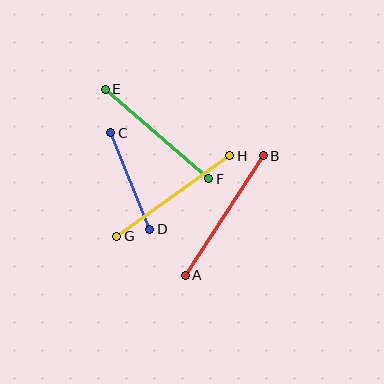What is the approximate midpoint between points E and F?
The midpoint is at approximately (157, 134) pixels.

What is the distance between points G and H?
The distance is approximately 139 pixels.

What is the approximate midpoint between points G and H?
The midpoint is at approximately (173, 196) pixels.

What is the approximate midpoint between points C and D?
The midpoint is at approximately (130, 181) pixels.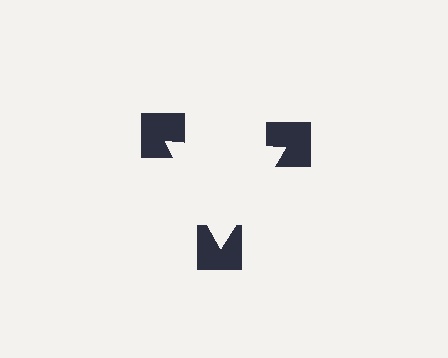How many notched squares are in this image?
There are 3 — one at each vertex of the illusory triangle.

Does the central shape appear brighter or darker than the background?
It typically appears slightly brighter than the background, even though no actual brightness change is drawn.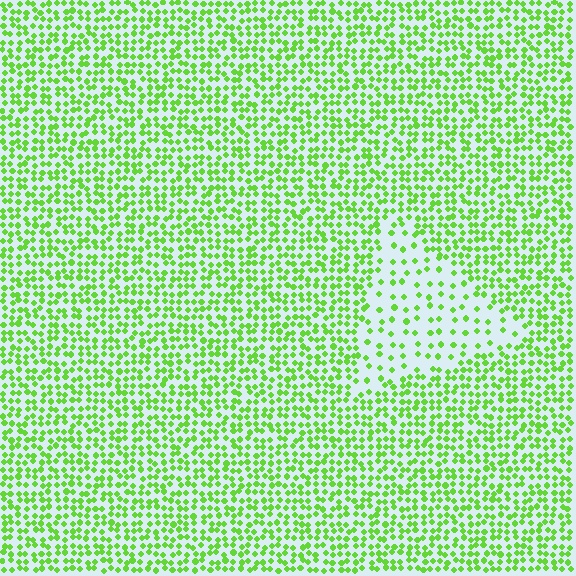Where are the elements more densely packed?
The elements are more densely packed outside the triangle boundary.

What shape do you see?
I see a triangle.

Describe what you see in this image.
The image contains small lime elements arranged at two different densities. A triangle-shaped region is visible where the elements are less densely packed than the surrounding area.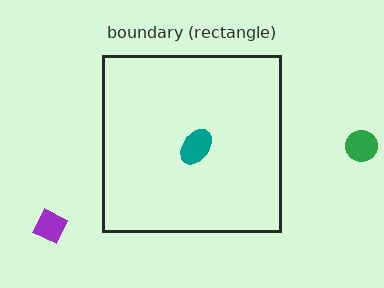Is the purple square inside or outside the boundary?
Outside.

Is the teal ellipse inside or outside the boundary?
Inside.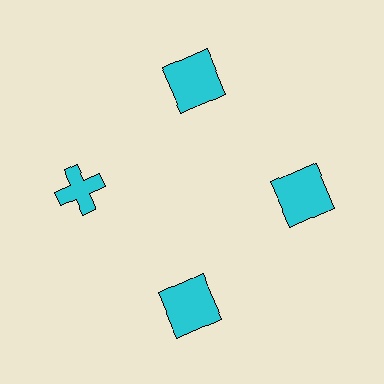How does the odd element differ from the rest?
It has a different shape: cross instead of square.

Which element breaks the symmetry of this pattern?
The cyan cross at roughly the 9 o'clock position breaks the symmetry. All other shapes are cyan squares.